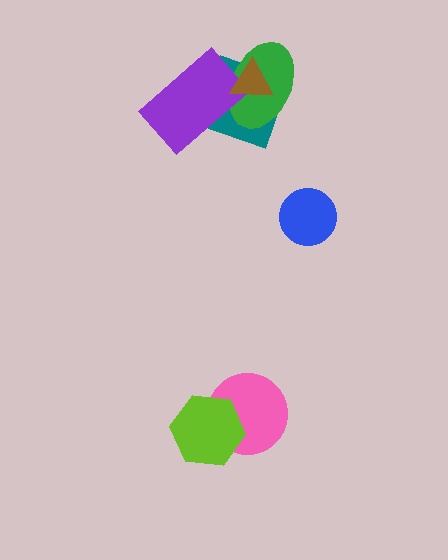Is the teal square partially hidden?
Yes, it is partially covered by another shape.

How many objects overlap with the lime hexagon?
1 object overlaps with the lime hexagon.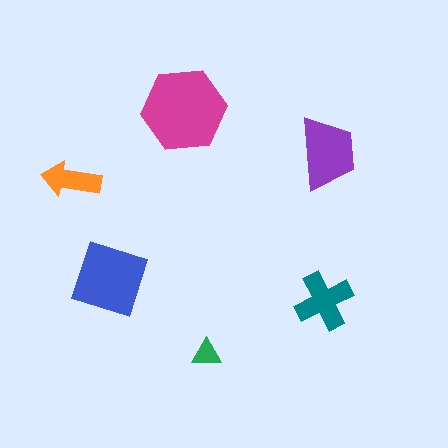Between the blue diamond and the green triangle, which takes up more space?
The blue diamond.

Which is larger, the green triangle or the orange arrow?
The orange arrow.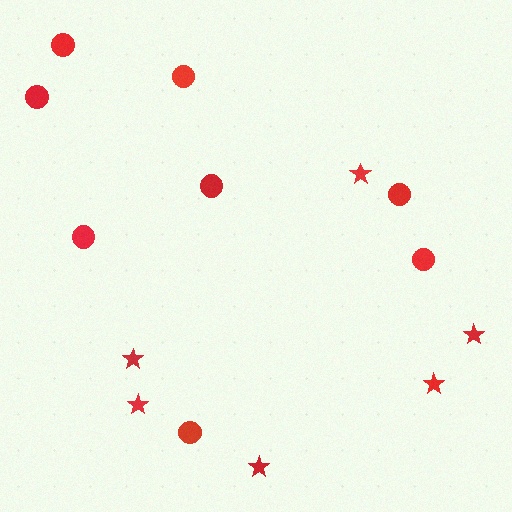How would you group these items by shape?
There are 2 groups: one group of stars (6) and one group of circles (8).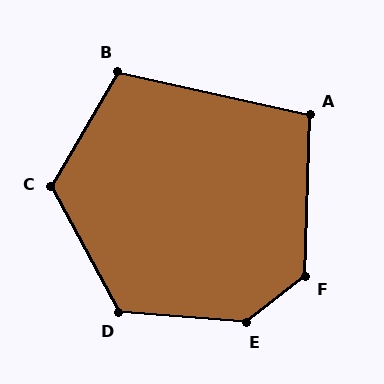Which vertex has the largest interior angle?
E, at approximately 138 degrees.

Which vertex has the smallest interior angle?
A, at approximately 101 degrees.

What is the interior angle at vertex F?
Approximately 130 degrees (obtuse).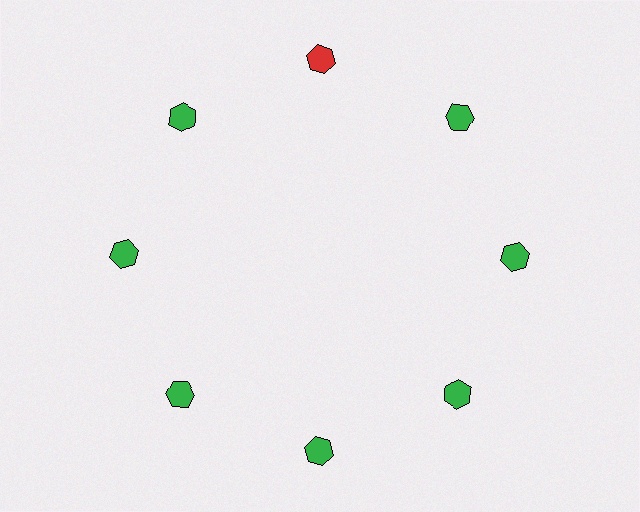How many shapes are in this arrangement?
There are 8 shapes arranged in a ring pattern.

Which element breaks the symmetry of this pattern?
The red hexagon at roughly the 12 o'clock position breaks the symmetry. All other shapes are green hexagons.